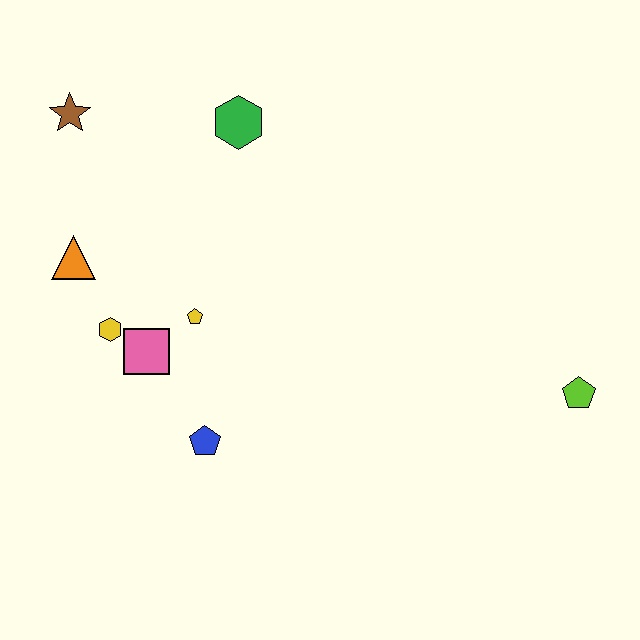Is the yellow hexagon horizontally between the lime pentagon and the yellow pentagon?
No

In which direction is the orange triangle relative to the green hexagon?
The orange triangle is to the left of the green hexagon.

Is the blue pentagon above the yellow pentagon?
No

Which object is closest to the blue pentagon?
The pink square is closest to the blue pentagon.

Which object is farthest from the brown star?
The lime pentagon is farthest from the brown star.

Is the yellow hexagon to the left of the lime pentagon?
Yes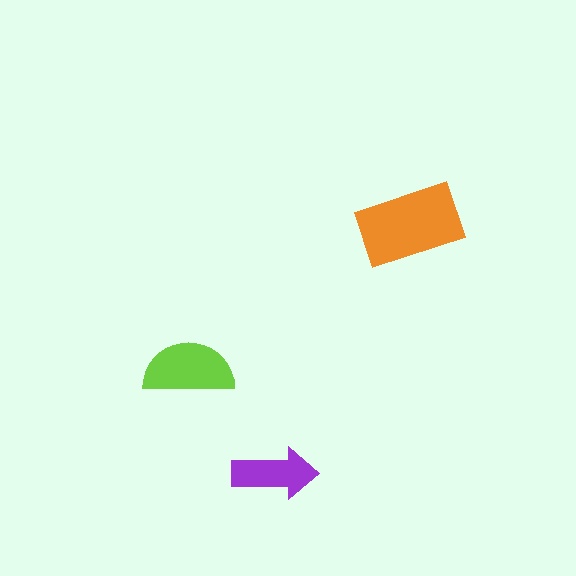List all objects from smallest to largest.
The purple arrow, the lime semicircle, the orange rectangle.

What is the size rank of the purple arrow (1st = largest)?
3rd.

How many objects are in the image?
There are 3 objects in the image.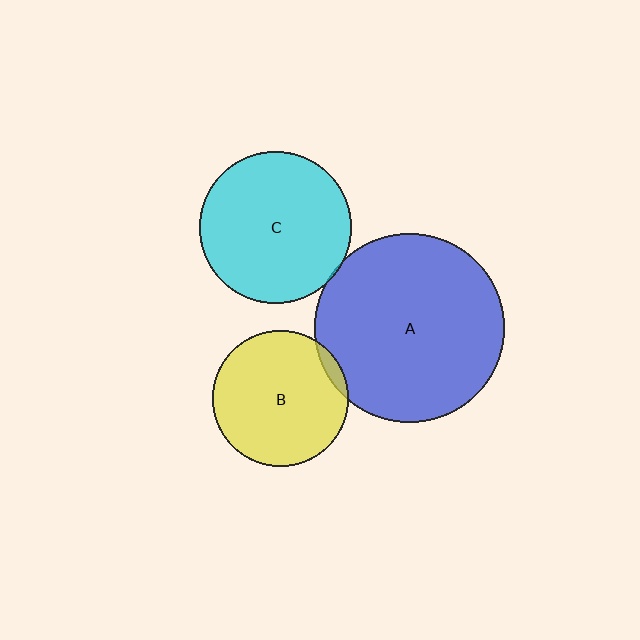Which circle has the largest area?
Circle A (blue).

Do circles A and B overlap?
Yes.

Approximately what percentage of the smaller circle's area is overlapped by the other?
Approximately 5%.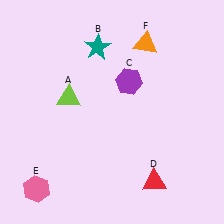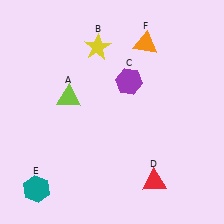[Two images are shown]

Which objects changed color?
B changed from teal to yellow. E changed from pink to teal.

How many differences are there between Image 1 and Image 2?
There are 2 differences between the two images.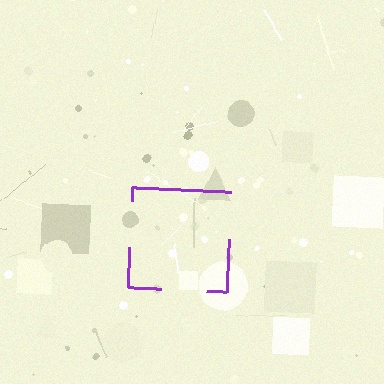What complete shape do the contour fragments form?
The contour fragments form a square.